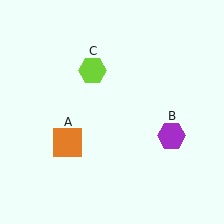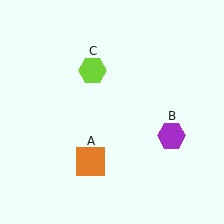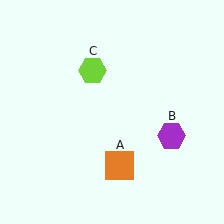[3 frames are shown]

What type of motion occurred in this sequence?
The orange square (object A) rotated counterclockwise around the center of the scene.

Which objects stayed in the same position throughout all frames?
Purple hexagon (object B) and lime hexagon (object C) remained stationary.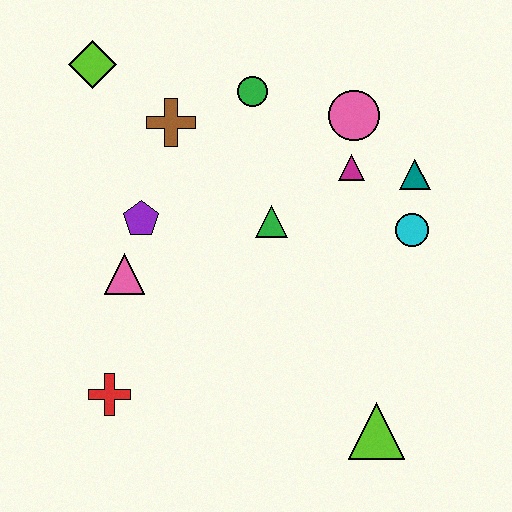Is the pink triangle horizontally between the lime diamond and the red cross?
No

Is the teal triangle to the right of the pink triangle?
Yes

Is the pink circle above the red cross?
Yes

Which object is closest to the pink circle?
The magenta triangle is closest to the pink circle.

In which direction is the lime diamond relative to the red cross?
The lime diamond is above the red cross.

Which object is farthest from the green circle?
The lime triangle is farthest from the green circle.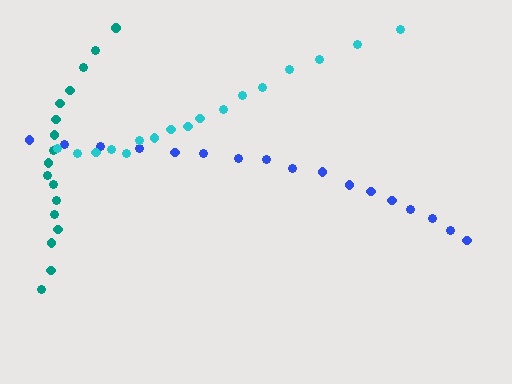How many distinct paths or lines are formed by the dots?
There are 3 distinct paths.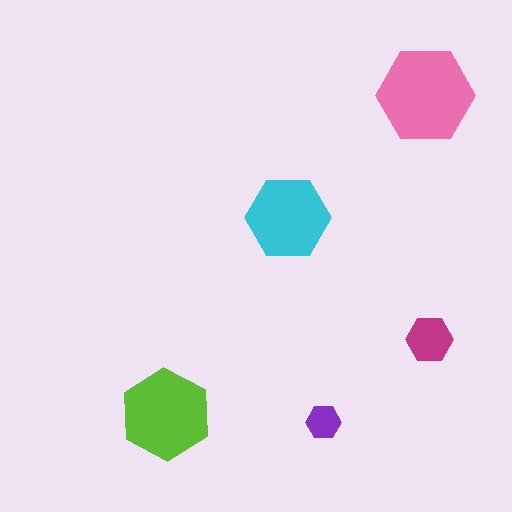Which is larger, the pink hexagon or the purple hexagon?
The pink one.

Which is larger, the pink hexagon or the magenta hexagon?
The pink one.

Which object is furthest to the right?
The magenta hexagon is rightmost.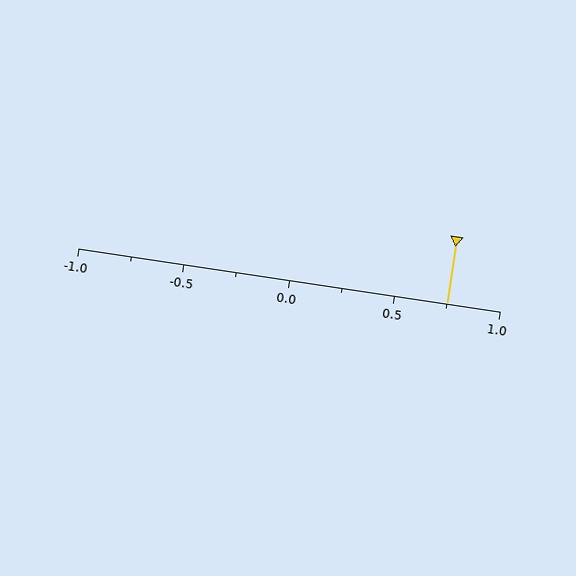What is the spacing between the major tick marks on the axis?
The major ticks are spaced 0.5 apart.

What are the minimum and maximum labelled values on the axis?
The axis runs from -1.0 to 1.0.